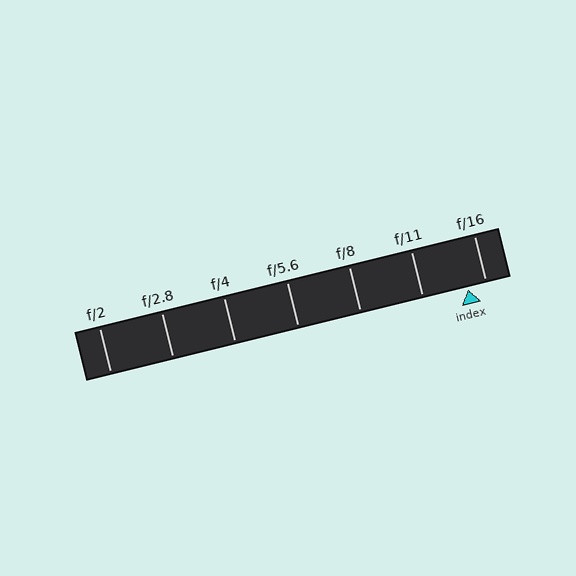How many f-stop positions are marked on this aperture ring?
There are 7 f-stop positions marked.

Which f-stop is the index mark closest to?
The index mark is closest to f/16.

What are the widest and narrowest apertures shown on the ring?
The widest aperture shown is f/2 and the narrowest is f/16.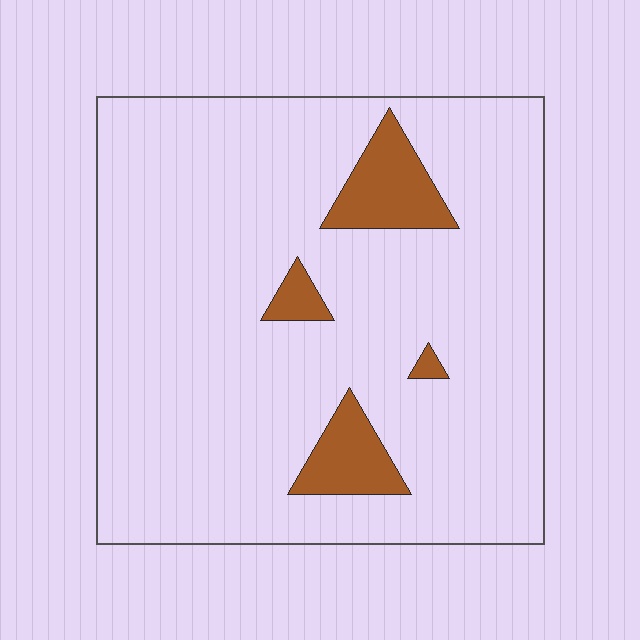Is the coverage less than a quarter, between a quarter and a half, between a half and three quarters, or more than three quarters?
Less than a quarter.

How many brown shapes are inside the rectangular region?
4.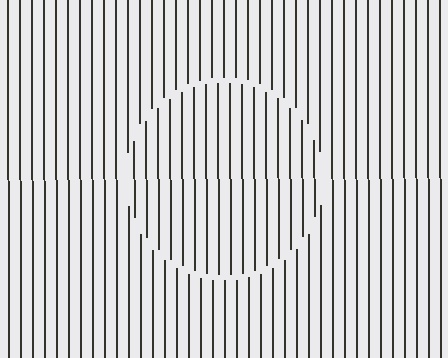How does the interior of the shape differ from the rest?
The interior of the shape contains the same grating, shifted by half a period — the contour is defined by the phase discontinuity where line-ends from the inner and outer gratings abut.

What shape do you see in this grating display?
An illusory circle. The interior of the shape contains the same grating, shifted by half a period — the contour is defined by the phase discontinuity where line-ends from the inner and outer gratings abut.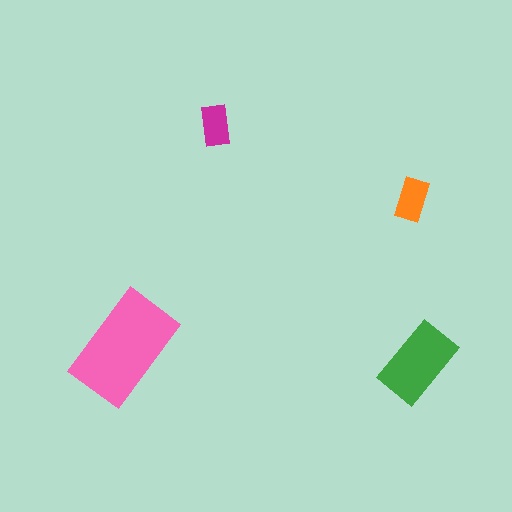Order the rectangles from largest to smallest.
the pink one, the green one, the orange one, the magenta one.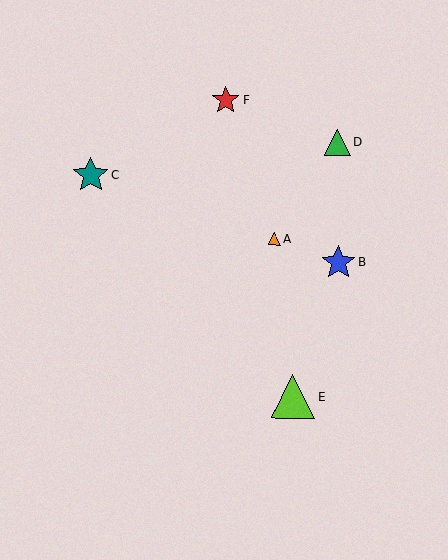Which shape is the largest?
The lime triangle (labeled E) is the largest.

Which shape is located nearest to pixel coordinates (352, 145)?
The green triangle (labeled D) at (338, 143) is nearest to that location.